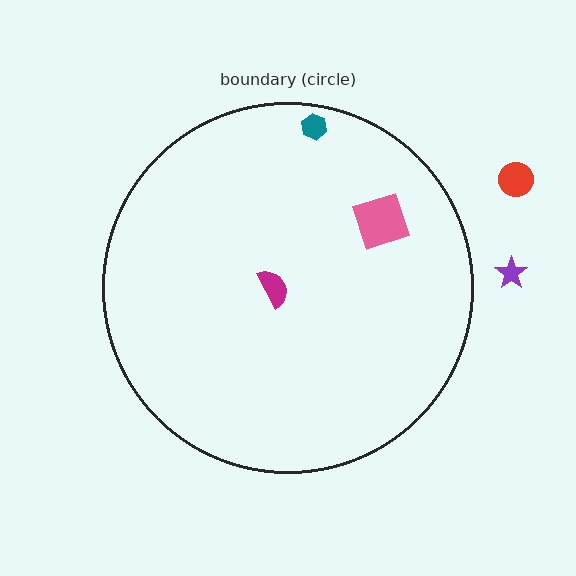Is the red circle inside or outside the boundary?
Outside.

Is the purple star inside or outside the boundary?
Outside.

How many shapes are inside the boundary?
3 inside, 2 outside.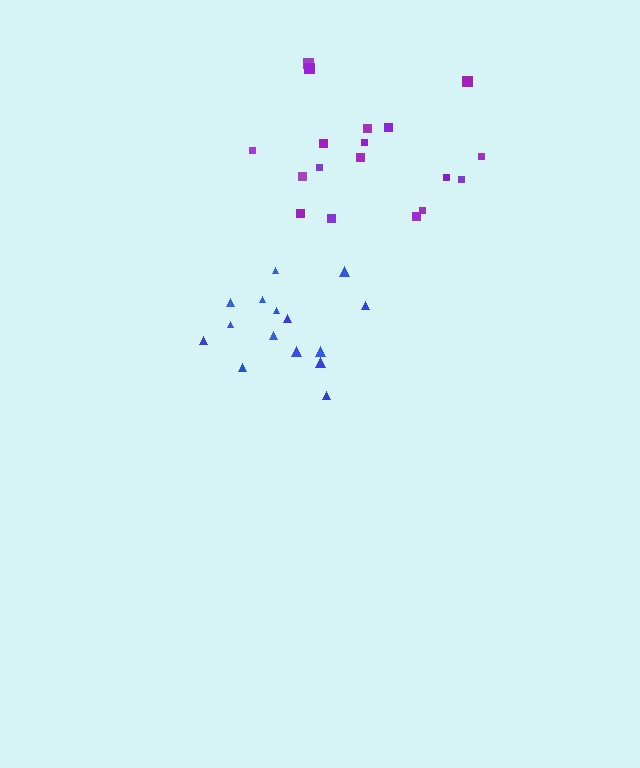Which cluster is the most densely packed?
Blue.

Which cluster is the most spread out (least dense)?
Purple.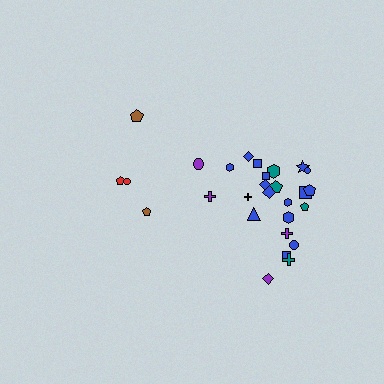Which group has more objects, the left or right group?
The right group.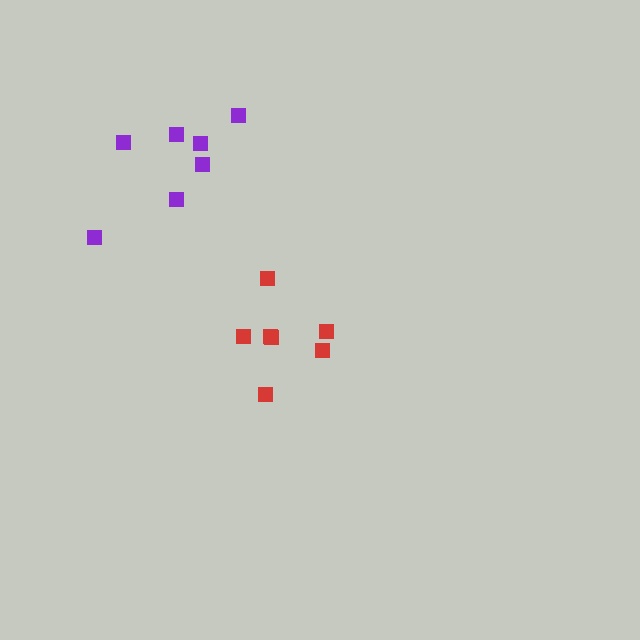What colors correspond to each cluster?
The clusters are colored: red, purple.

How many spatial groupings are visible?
There are 2 spatial groupings.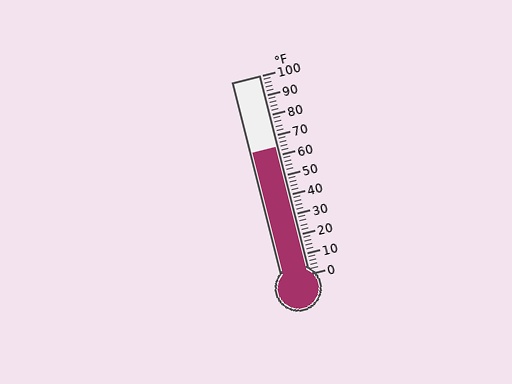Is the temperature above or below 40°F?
The temperature is above 40°F.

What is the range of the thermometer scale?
The thermometer scale ranges from 0°F to 100°F.